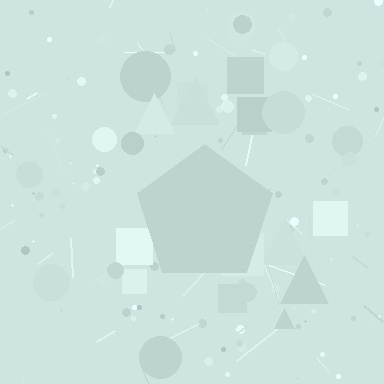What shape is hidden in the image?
A pentagon is hidden in the image.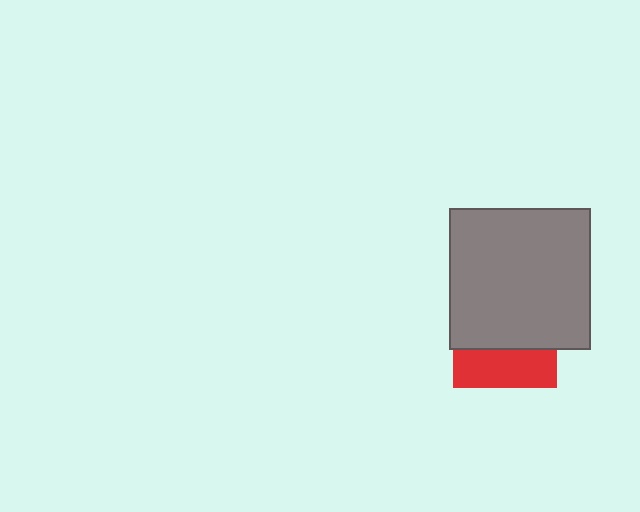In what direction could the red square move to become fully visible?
The red square could move down. That would shift it out from behind the gray square entirely.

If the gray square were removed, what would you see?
You would see the complete red square.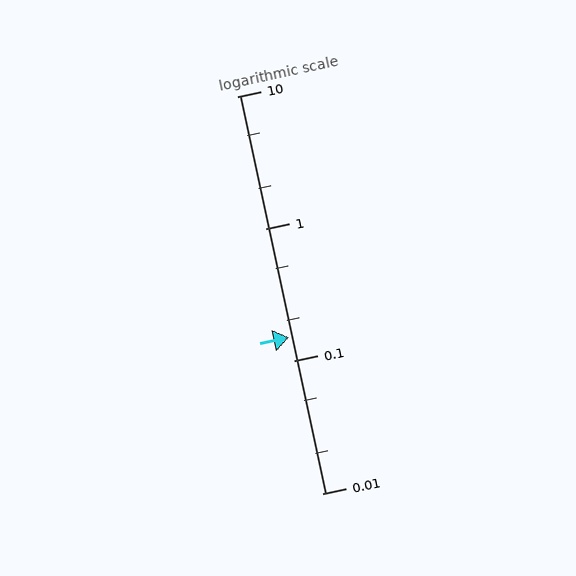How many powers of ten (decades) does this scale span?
The scale spans 3 decades, from 0.01 to 10.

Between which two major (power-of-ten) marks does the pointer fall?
The pointer is between 0.1 and 1.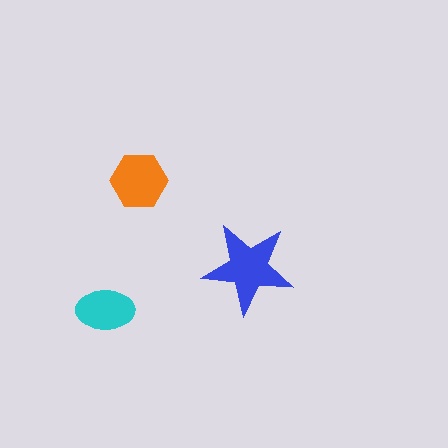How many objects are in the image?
There are 3 objects in the image.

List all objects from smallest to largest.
The cyan ellipse, the orange hexagon, the blue star.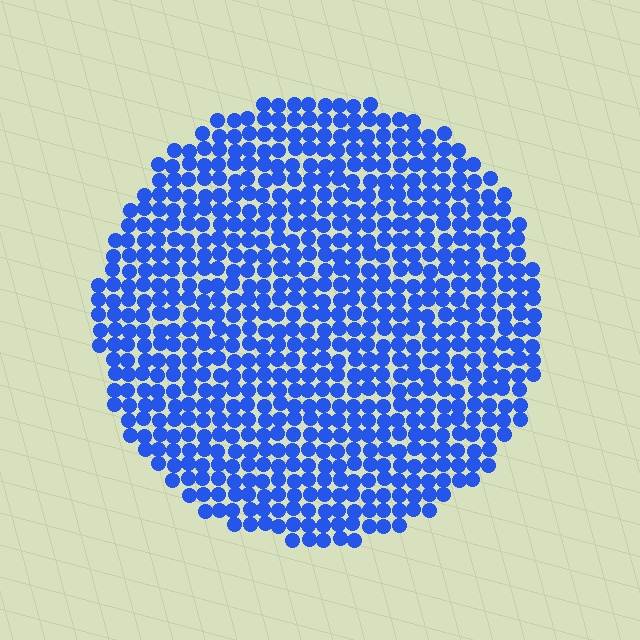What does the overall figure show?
The overall figure shows a circle.